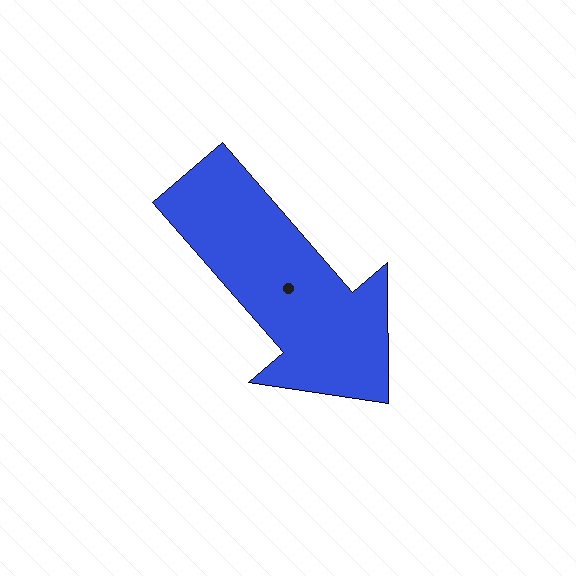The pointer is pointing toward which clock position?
Roughly 5 o'clock.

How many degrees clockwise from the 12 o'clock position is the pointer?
Approximately 139 degrees.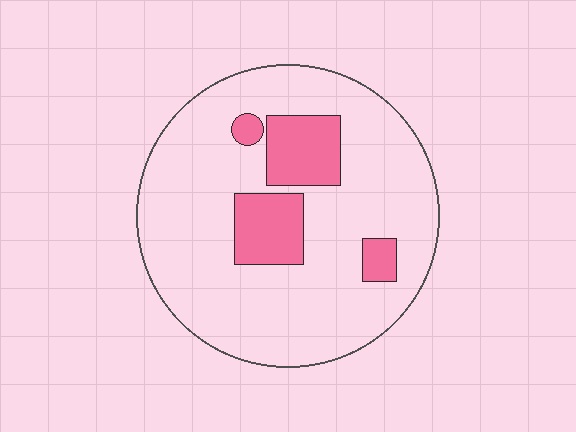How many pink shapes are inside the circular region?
4.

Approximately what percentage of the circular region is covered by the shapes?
Approximately 20%.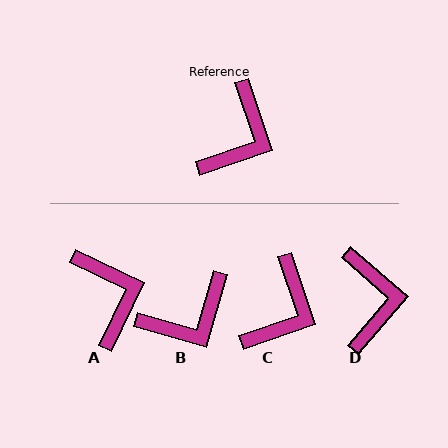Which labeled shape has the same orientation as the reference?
C.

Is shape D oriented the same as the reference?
No, it is off by about 30 degrees.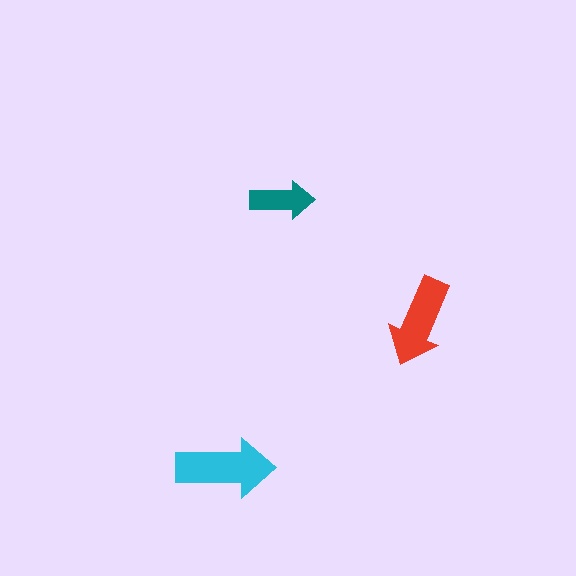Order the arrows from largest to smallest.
the cyan one, the red one, the teal one.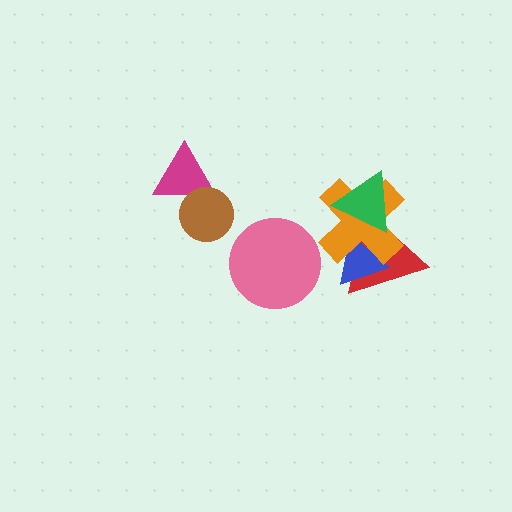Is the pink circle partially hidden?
No, no other shape covers it.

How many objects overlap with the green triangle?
2 objects overlap with the green triangle.